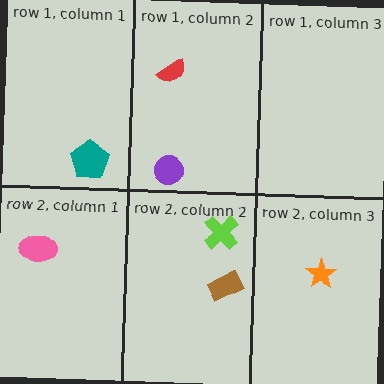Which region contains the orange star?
The row 2, column 3 region.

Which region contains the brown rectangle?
The row 2, column 2 region.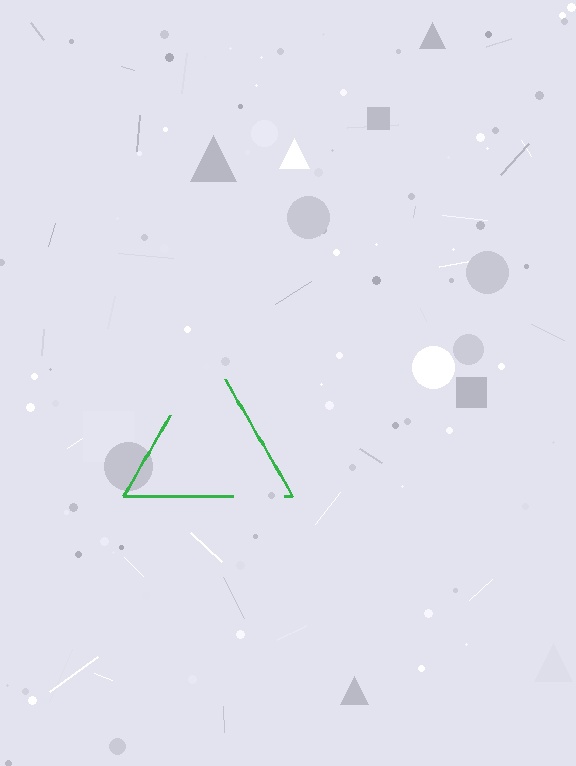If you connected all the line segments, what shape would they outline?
They would outline a triangle.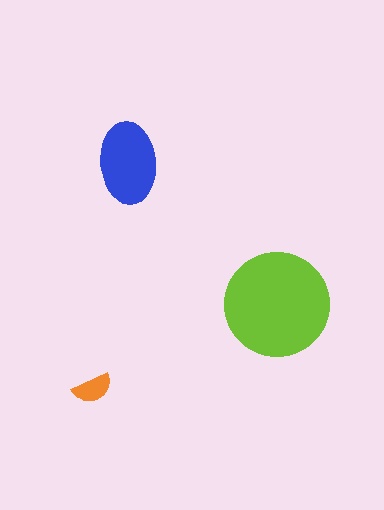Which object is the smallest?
The orange semicircle.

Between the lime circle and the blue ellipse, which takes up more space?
The lime circle.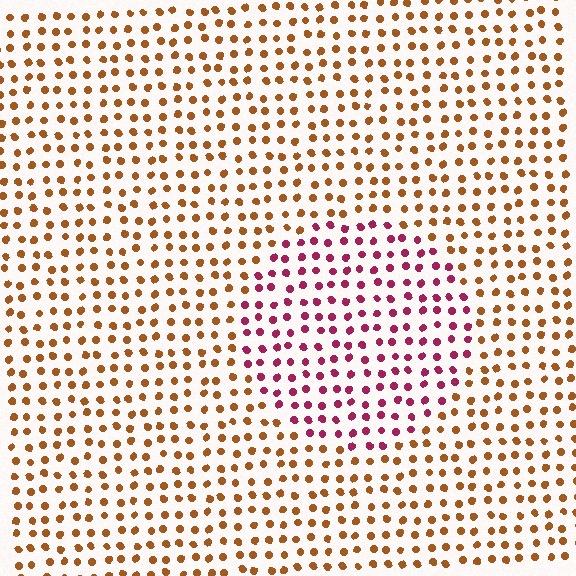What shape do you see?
I see a circle.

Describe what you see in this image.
The image is filled with small brown elements in a uniform arrangement. A circle-shaped region is visible where the elements are tinted to a slightly different hue, forming a subtle color boundary.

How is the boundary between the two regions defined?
The boundary is defined purely by a slight shift in hue (about 54 degrees). Spacing, size, and orientation are identical on both sides.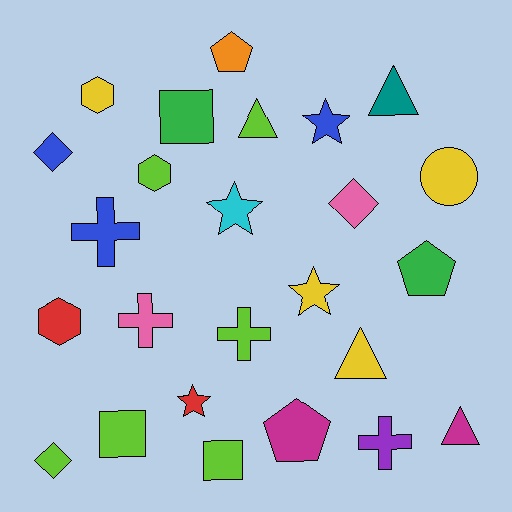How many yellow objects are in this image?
There are 4 yellow objects.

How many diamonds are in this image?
There are 3 diamonds.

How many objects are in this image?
There are 25 objects.